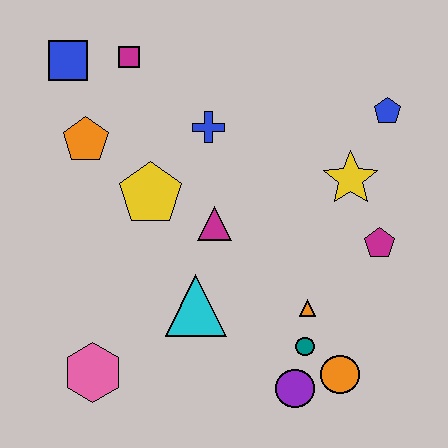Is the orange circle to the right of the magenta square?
Yes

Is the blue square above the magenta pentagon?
Yes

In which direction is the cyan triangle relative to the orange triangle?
The cyan triangle is to the left of the orange triangle.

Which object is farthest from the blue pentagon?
The pink hexagon is farthest from the blue pentagon.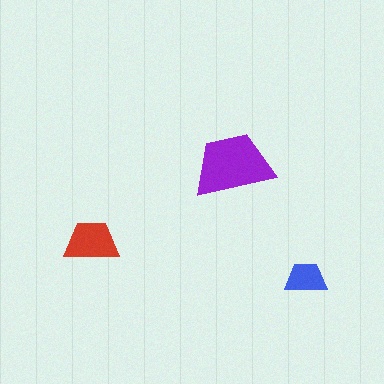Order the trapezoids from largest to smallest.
the purple one, the red one, the blue one.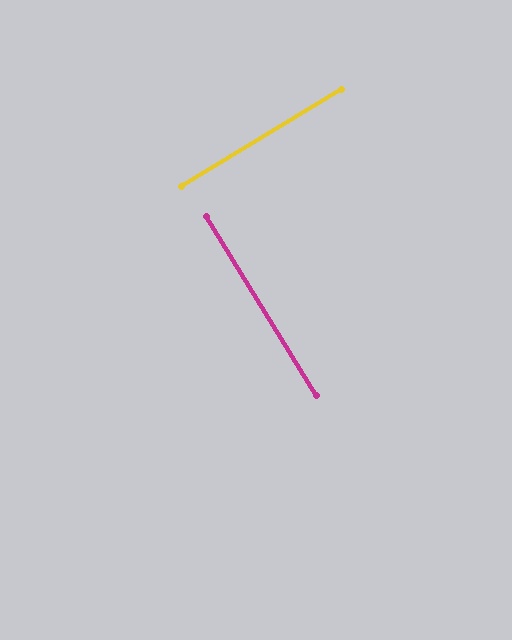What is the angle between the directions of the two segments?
Approximately 90 degrees.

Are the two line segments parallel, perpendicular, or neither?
Perpendicular — they meet at approximately 90°.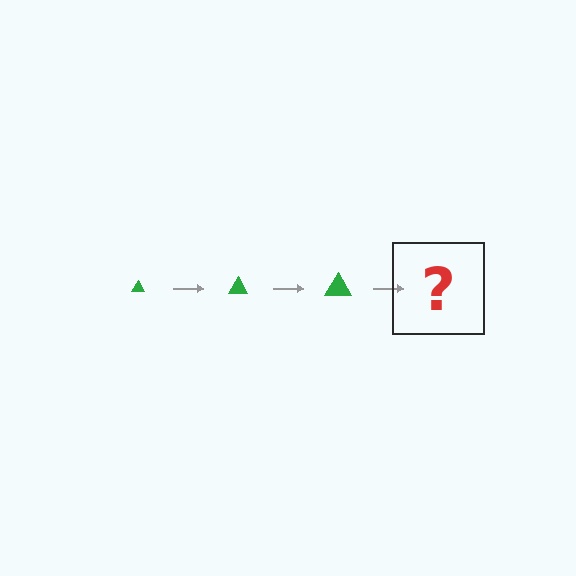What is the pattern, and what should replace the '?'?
The pattern is that the triangle gets progressively larger each step. The '?' should be a green triangle, larger than the previous one.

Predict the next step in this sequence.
The next step is a green triangle, larger than the previous one.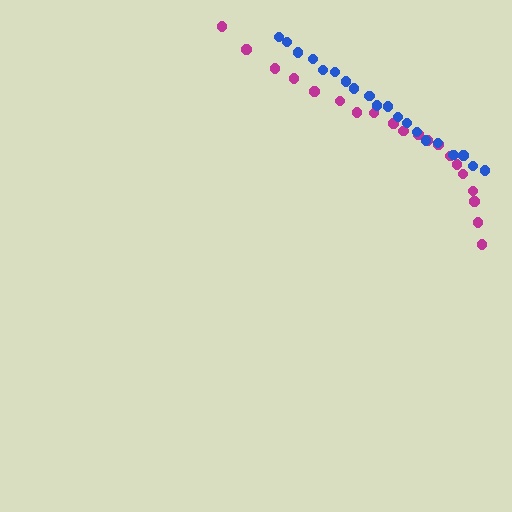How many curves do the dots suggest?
There are 2 distinct paths.